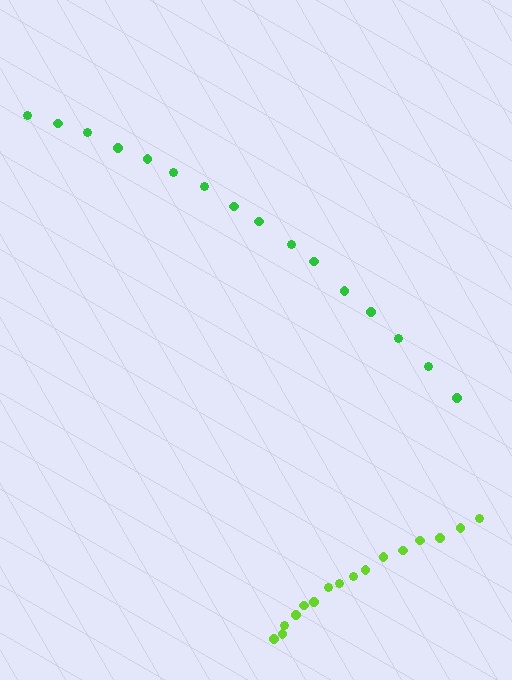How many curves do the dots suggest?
There are 2 distinct paths.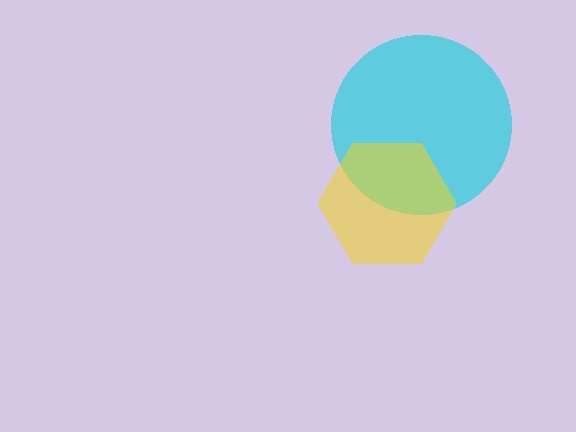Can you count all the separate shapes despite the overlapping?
Yes, there are 2 separate shapes.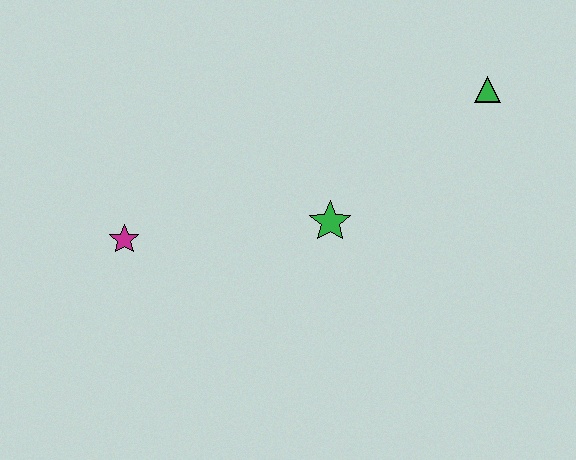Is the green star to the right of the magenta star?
Yes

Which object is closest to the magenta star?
The green star is closest to the magenta star.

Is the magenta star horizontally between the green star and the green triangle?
No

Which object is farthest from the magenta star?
The green triangle is farthest from the magenta star.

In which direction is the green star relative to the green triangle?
The green star is to the left of the green triangle.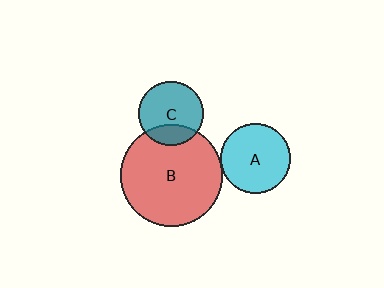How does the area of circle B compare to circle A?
Approximately 2.1 times.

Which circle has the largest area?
Circle B (red).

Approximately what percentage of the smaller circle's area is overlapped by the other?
Approximately 5%.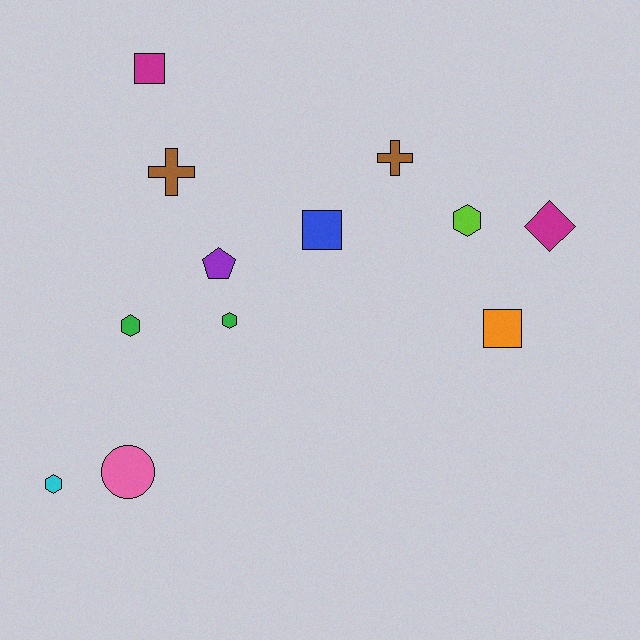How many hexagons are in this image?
There are 4 hexagons.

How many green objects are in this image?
There are 2 green objects.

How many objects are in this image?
There are 12 objects.